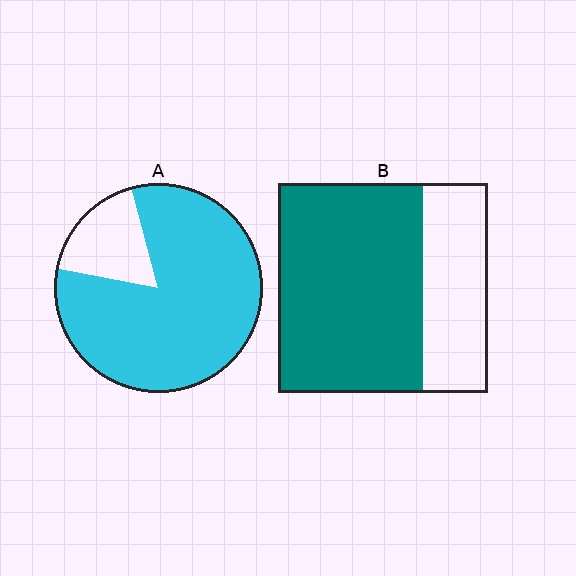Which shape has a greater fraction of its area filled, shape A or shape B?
Shape A.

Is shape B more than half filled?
Yes.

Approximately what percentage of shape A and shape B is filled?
A is approximately 80% and B is approximately 70%.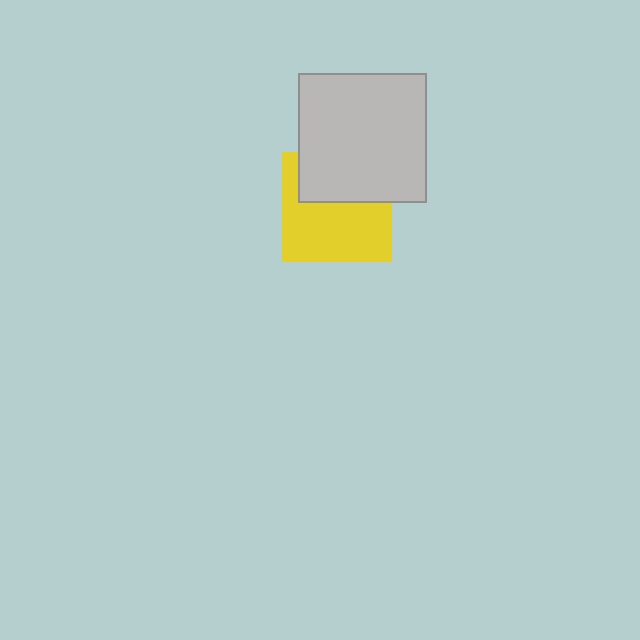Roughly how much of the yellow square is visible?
About half of it is visible (roughly 60%).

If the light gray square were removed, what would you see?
You would see the complete yellow square.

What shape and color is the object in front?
The object in front is a light gray square.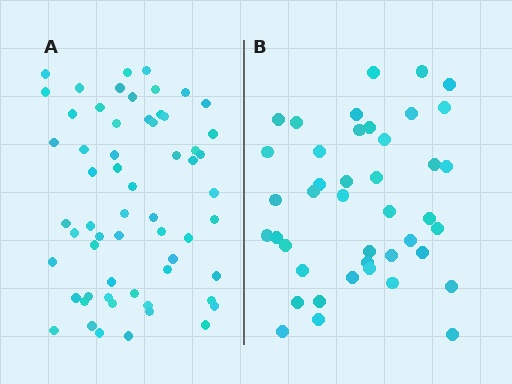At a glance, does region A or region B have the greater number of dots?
Region A (the left region) has more dots.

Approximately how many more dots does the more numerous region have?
Region A has approximately 20 more dots than region B.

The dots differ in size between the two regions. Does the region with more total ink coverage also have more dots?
No. Region B has more total ink coverage because its dots are larger, but region A actually contains more individual dots. Total area can be misleading — the number of items is what matters here.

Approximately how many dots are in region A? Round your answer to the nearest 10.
About 60 dots.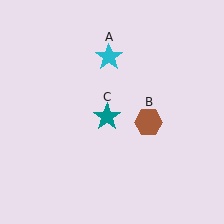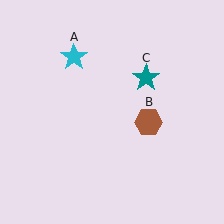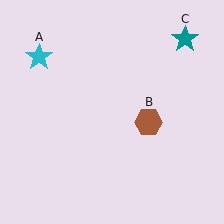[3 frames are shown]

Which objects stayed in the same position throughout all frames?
Brown hexagon (object B) remained stationary.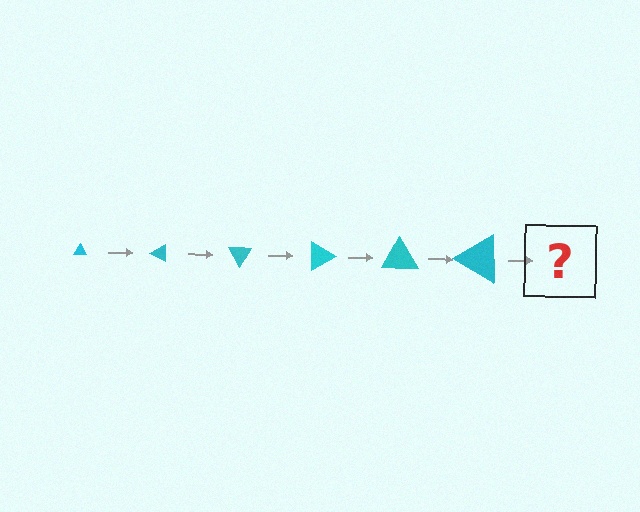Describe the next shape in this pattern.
It should be a triangle, larger than the previous one and rotated 180 degrees from the start.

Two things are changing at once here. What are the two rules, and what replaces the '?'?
The two rules are that the triangle grows larger each step and it rotates 30 degrees each step. The '?' should be a triangle, larger than the previous one and rotated 180 degrees from the start.